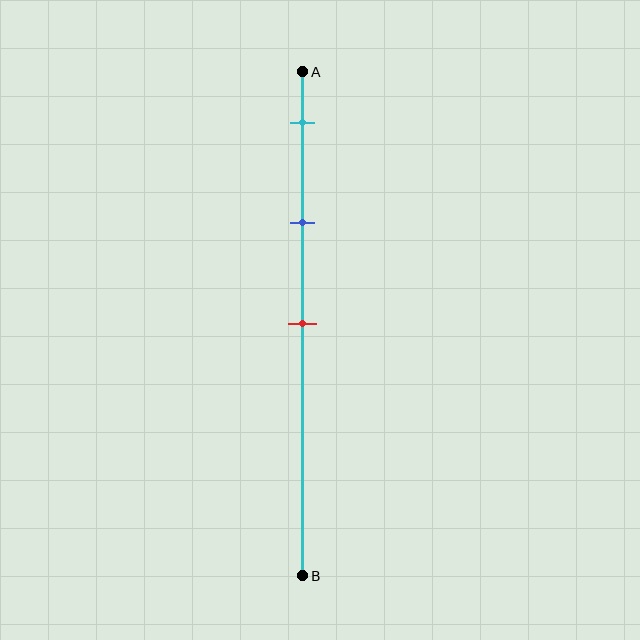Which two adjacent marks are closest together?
The cyan and blue marks are the closest adjacent pair.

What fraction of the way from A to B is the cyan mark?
The cyan mark is approximately 10% (0.1) of the way from A to B.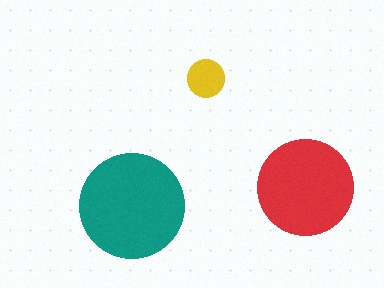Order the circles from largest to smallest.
the teal one, the red one, the yellow one.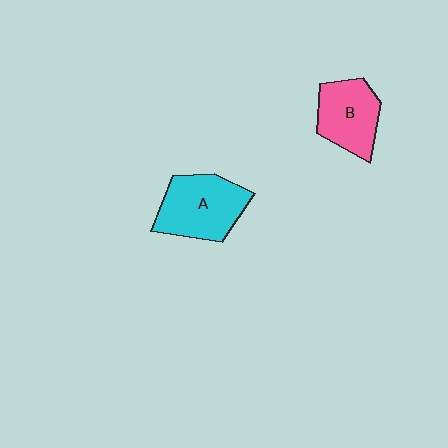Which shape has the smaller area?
Shape B (pink).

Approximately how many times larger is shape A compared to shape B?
Approximately 1.2 times.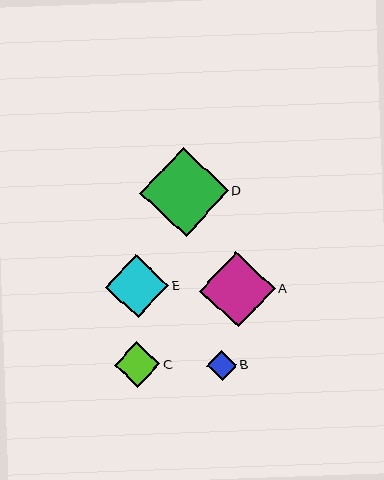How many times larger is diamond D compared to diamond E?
Diamond D is approximately 1.4 times the size of diamond E.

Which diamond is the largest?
Diamond D is the largest with a size of approximately 89 pixels.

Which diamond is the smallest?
Diamond B is the smallest with a size of approximately 30 pixels.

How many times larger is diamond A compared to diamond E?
Diamond A is approximately 1.2 times the size of diamond E.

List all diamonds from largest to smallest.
From largest to smallest: D, A, E, C, B.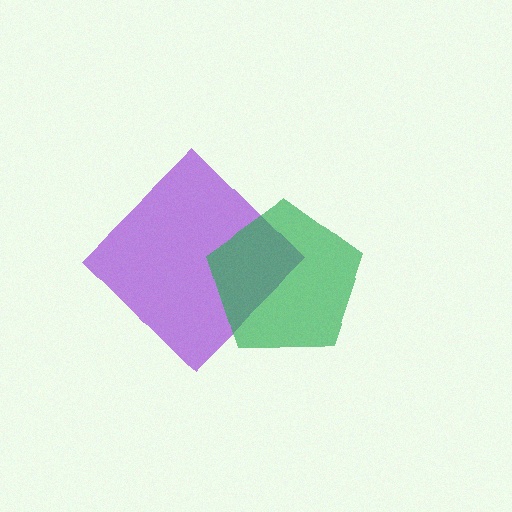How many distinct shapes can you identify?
There are 2 distinct shapes: a purple diamond, a green pentagon.